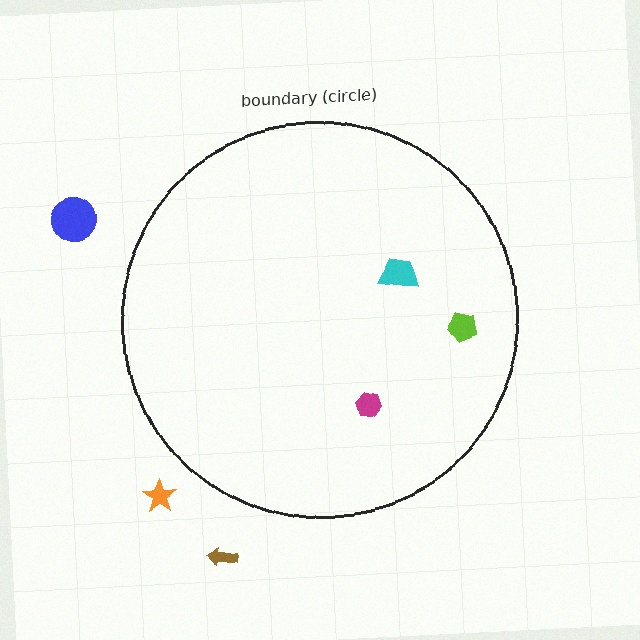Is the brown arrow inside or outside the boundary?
Outside.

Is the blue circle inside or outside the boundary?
Outside.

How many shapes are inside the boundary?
3 inside, 3 outside.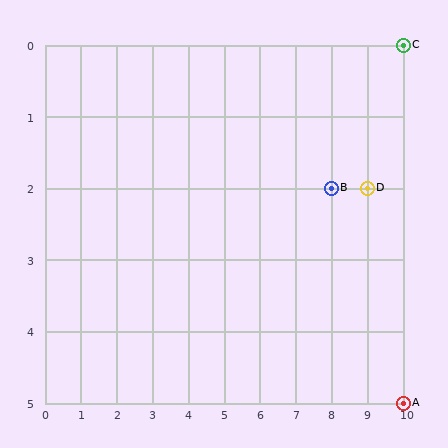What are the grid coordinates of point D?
Point D is at grid coordinates (9, 2).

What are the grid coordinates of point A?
Point A is at grid coordinates (10, 5).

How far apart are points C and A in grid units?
Points C and A are 5 rows apart.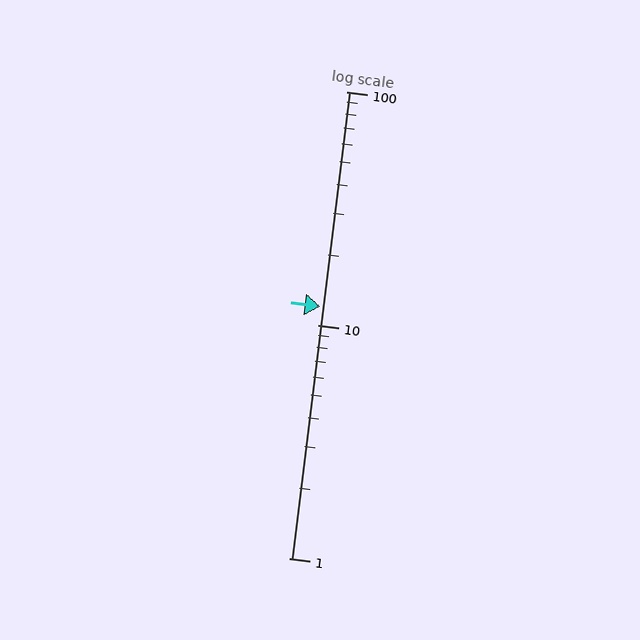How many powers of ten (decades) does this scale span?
The scale spans 2 decades, from 1 to 100.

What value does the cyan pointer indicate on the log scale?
The pointer indicates approximately 12.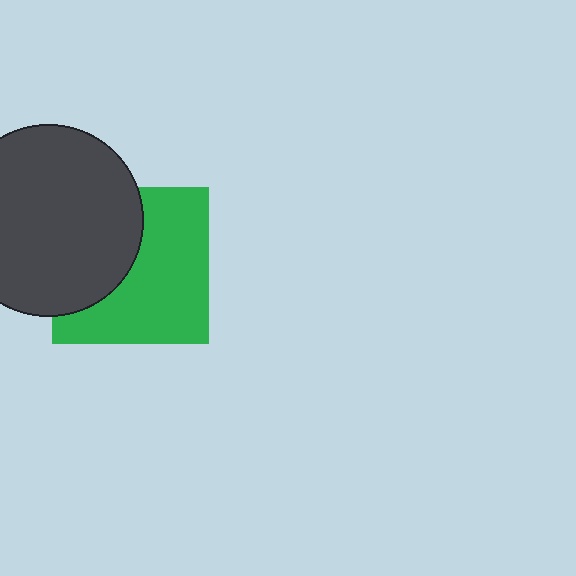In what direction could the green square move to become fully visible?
The green square could move right. That would shift it out from behind the dark gray circle entirely.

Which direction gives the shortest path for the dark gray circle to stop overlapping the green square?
Moving left gives the shortest separation.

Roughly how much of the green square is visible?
About half of it is visible (roughly 60%).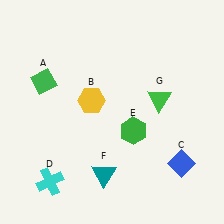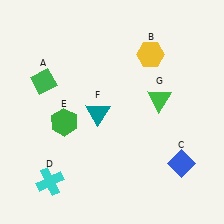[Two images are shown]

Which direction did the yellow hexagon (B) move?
The yellow hexagon (B) moved right.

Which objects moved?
The objects that moved are: the yellow hexagon (B), the green hexagon (E), the teal triangle (F).